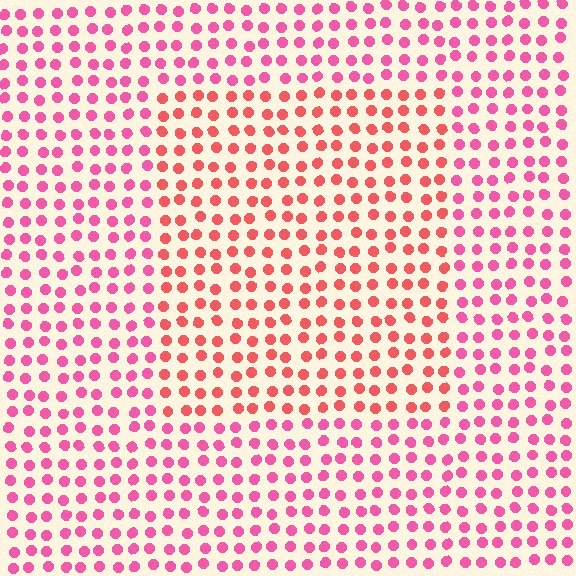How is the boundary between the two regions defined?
The boundary is defined purely by a slight shift in hue (about 29 degrees). Spacing, size, and orientation are identical on both sides.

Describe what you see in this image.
The image is filled with small pink elements in a uniform arrangement. A rectangle-shaped region is visible where the elements are tinted to a slightly different hue, forming a subtle color boundary.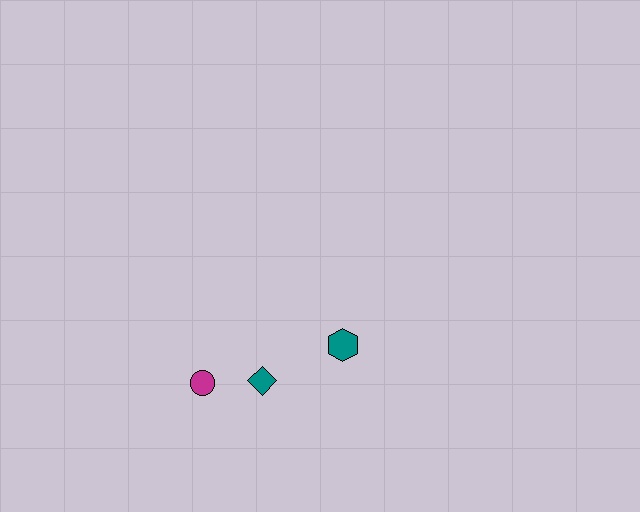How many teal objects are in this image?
There are 2 teal objects.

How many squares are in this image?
There are no squares.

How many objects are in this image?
There are 3 objects.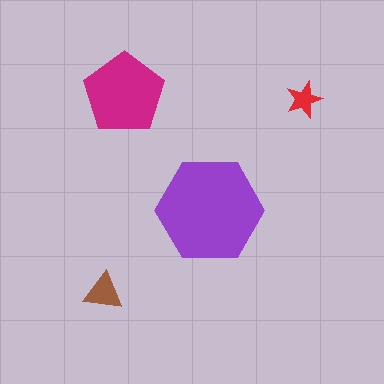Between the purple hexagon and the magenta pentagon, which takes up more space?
The purple hexagon.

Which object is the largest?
The purple hexagon.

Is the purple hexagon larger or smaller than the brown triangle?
Larger.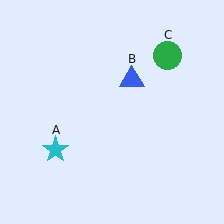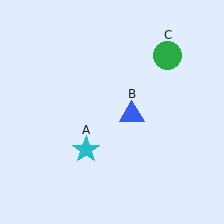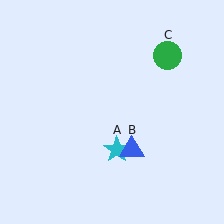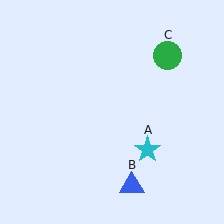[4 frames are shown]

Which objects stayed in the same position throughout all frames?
Green circle (object C) remained stationary.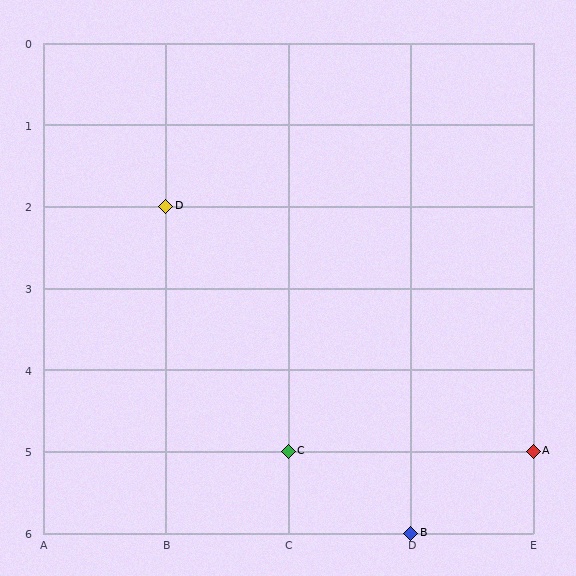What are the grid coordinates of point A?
Point A is at grid coordinates (E, 5).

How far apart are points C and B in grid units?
Points C and B are 1 column and 1 row apart (about 1.4 grid units diagonally).